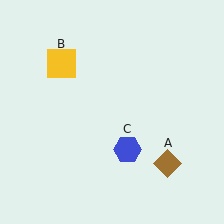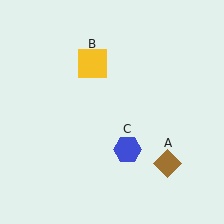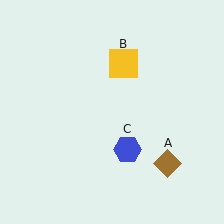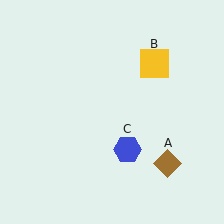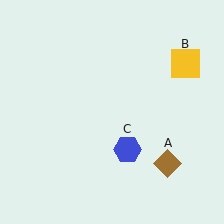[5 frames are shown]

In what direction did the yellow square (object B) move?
The yellow square (object B) moved right.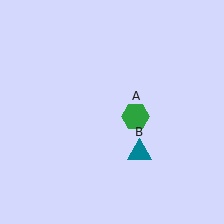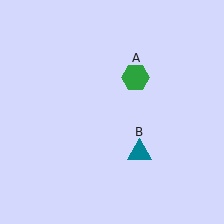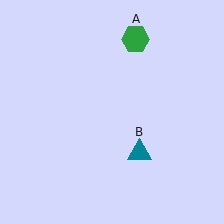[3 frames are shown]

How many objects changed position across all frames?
1 object changed position: green hexagon (object A).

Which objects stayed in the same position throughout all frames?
Teal triangle (object B) remained stationary.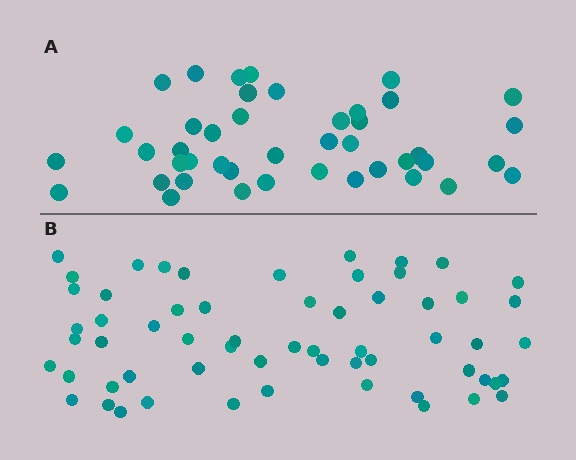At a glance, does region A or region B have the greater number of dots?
Region B (the bottom region) has more dots.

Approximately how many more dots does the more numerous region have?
Region B has approximately 15 more dots than region A.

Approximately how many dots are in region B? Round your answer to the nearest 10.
About 60 dots.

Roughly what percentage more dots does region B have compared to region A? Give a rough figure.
About 40% more.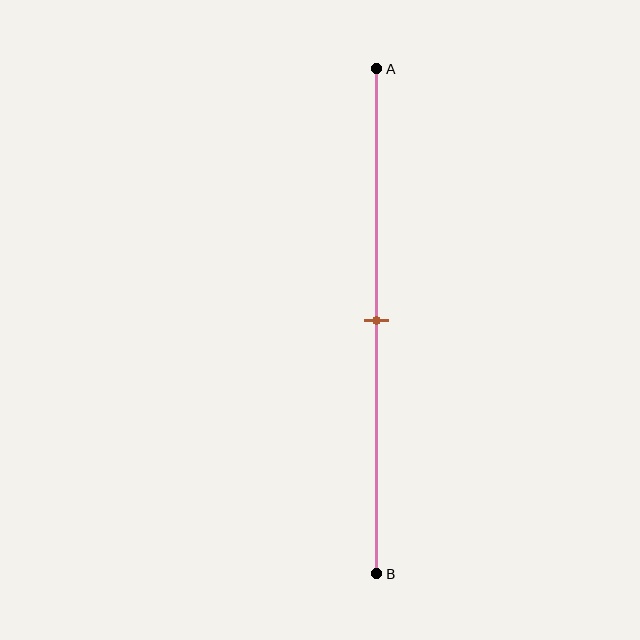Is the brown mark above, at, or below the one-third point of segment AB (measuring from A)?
The brown mark is below the one-third point of segment AB.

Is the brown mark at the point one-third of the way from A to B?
No, the mark is at about 50% from A, not at the 33% one-third point.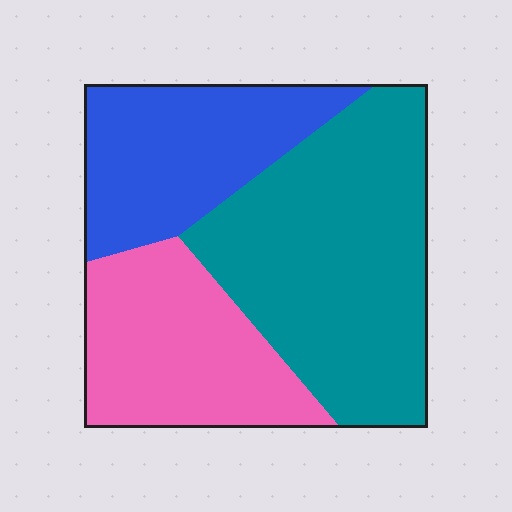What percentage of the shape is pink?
Pink covers around 25% of the shape.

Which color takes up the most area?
Teal, at roughly 45%.